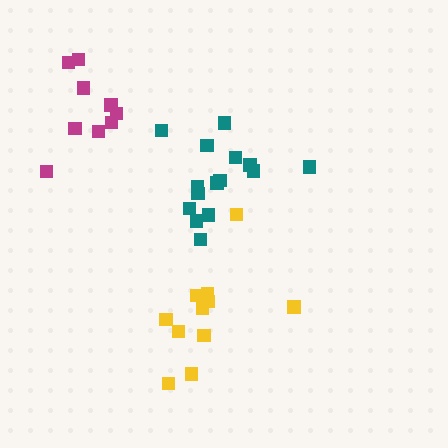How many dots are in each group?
Group 1: 15 dots, Group 2: 9 dots, Group 3: 11 dots (35 total).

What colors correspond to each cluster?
The clusters are colored: teal, magenta, yellow.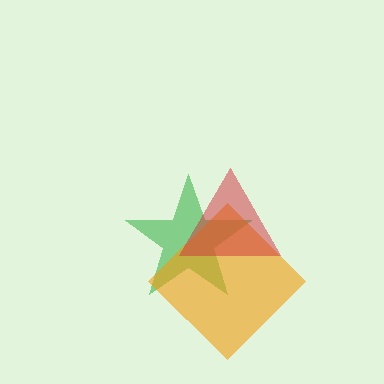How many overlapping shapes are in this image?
There are 3 overlapping shapes in the image.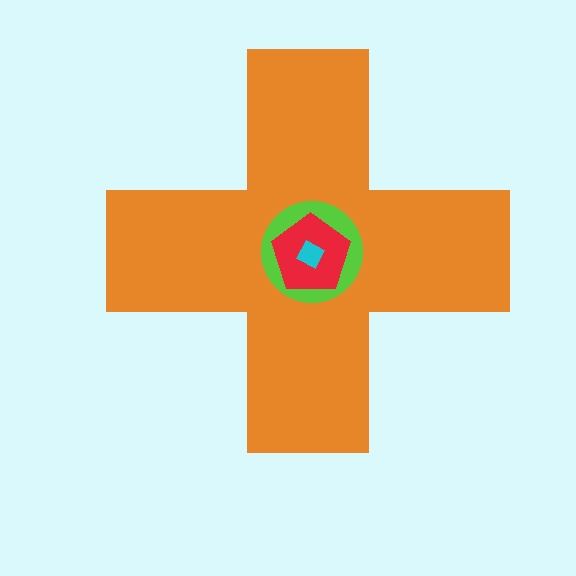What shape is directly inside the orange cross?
The lime circle.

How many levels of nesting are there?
4.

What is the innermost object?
The cyan square.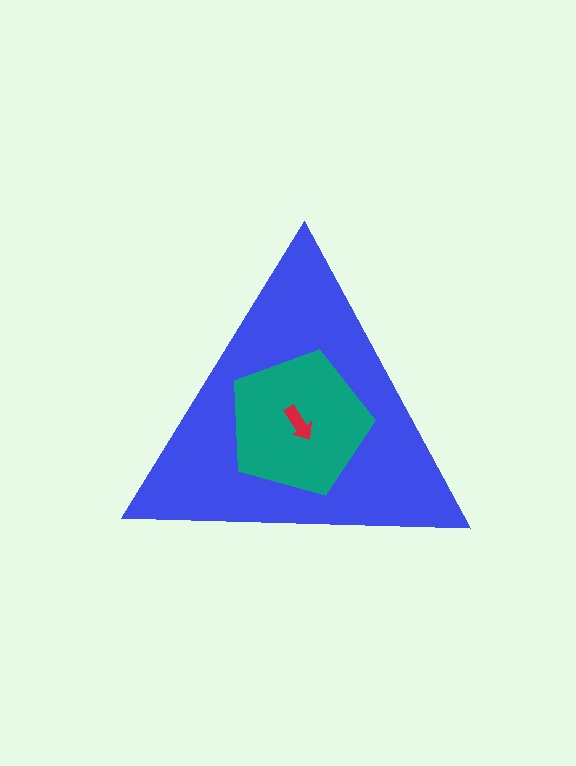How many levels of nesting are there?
3.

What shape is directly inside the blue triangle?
The teal pentagon.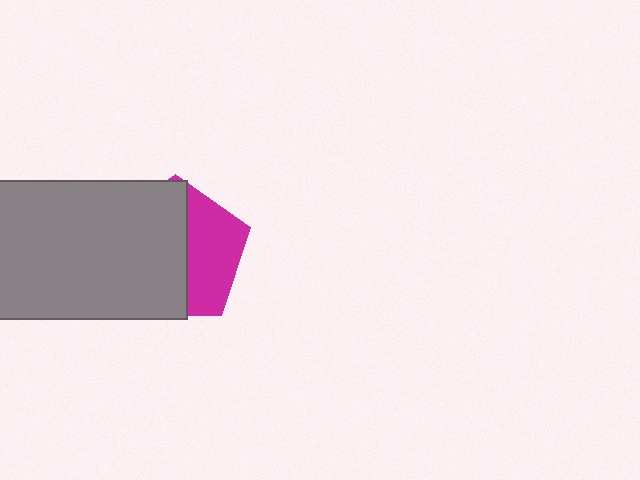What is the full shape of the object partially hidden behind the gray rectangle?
The partially hidden object is a magenta pentagon.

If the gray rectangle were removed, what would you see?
You would see the complete magenta pentagon.